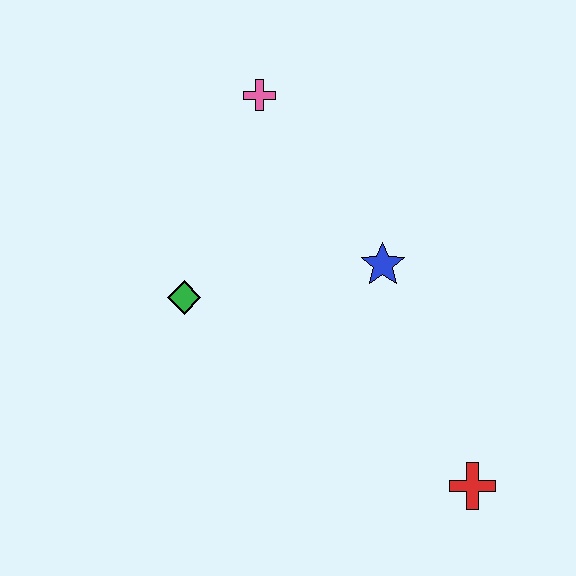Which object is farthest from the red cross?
The pink cross is farthest from the red cross.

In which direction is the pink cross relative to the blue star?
The pink cross is above the blue star.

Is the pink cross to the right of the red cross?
No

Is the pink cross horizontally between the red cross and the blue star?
No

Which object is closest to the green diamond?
The blue star is closest to the green diamond.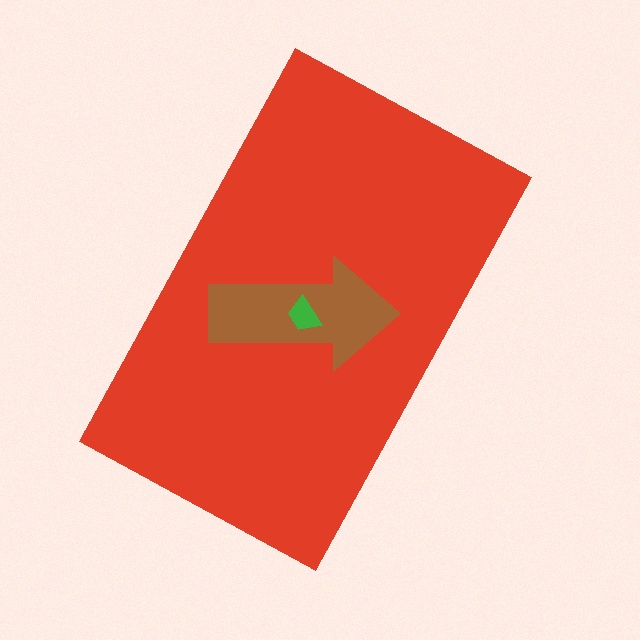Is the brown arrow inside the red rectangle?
Yes.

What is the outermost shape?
The red rectangle.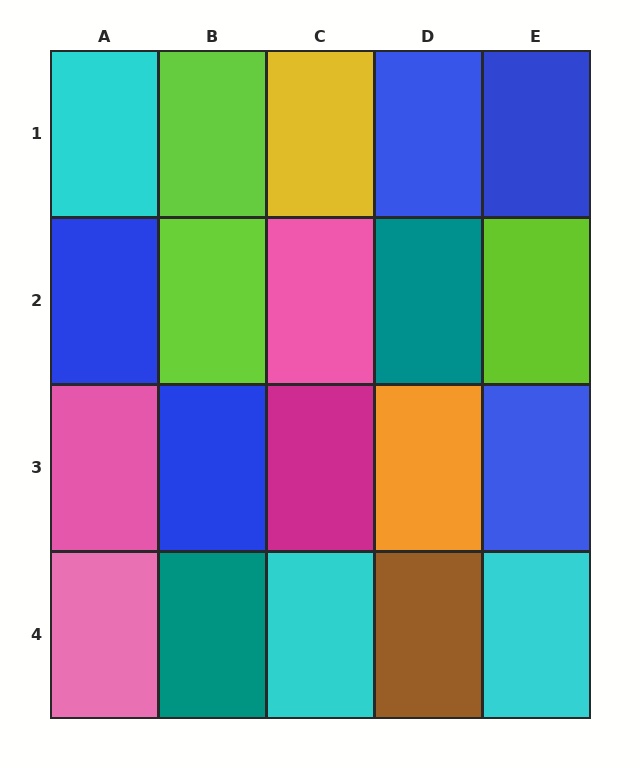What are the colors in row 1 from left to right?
Cyan, lime, yellow, blue, blue.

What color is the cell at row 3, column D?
Orange.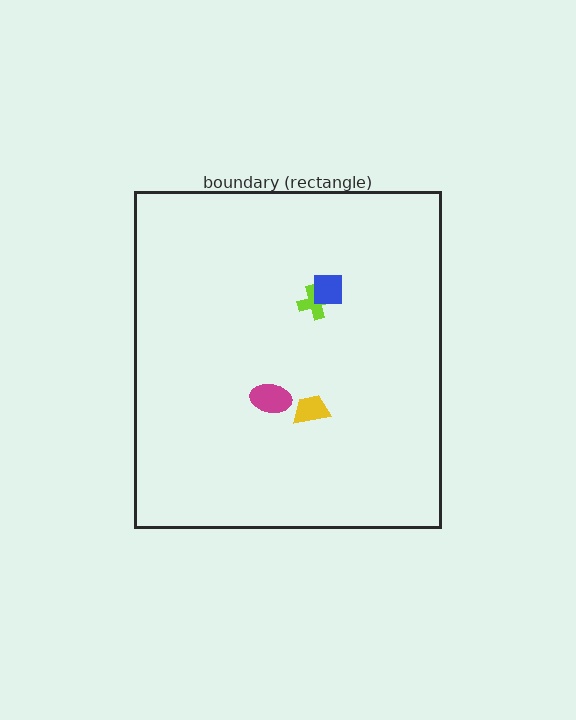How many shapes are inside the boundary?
4 inside, 0 outside.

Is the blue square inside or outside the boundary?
Inside.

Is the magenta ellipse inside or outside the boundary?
Inside.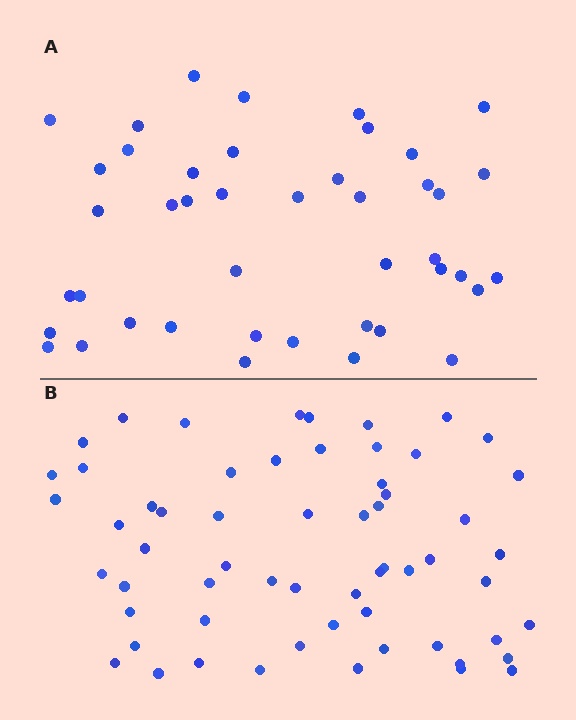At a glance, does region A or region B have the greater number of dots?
Region B (the bottom region) has more dots.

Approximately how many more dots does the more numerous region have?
Region B has approximately 15 more dots than region A.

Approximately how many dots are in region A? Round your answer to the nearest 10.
About 40 dots. (The exact count is 43, which rounds to 40.)